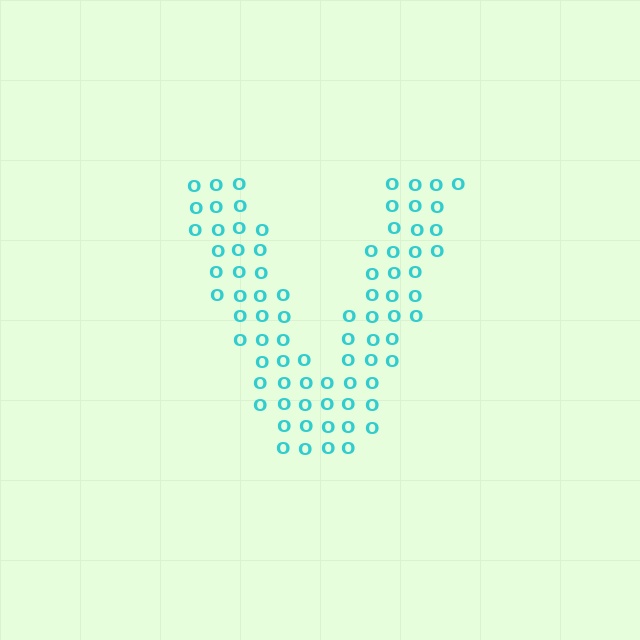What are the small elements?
The small elements are letter O's.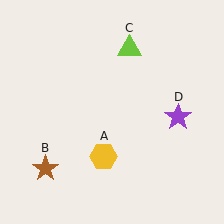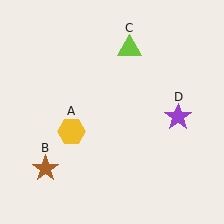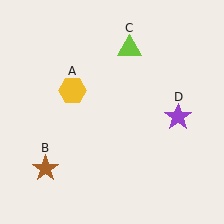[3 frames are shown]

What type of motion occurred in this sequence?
The yellow hexagon (object A) rotated clockwise around the center of the scene.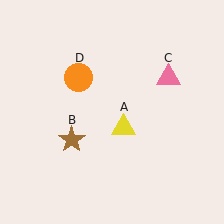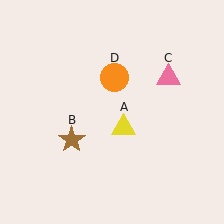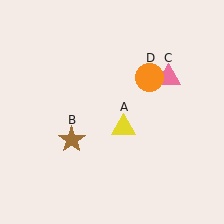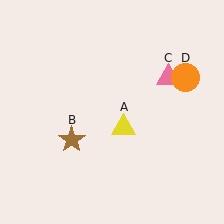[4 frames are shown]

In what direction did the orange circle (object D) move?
The orange circle (object D) moved right.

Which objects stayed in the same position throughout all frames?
Yellow triangle (object A) and brown star (object B) and pink triangle (object C) remained stationary.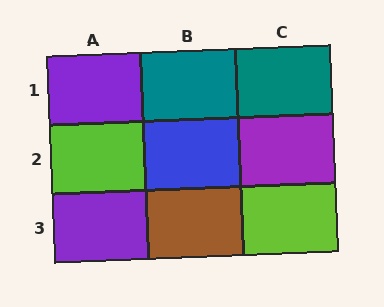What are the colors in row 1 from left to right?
Purple, teal, teal.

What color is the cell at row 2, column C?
Purple.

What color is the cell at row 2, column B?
Blue.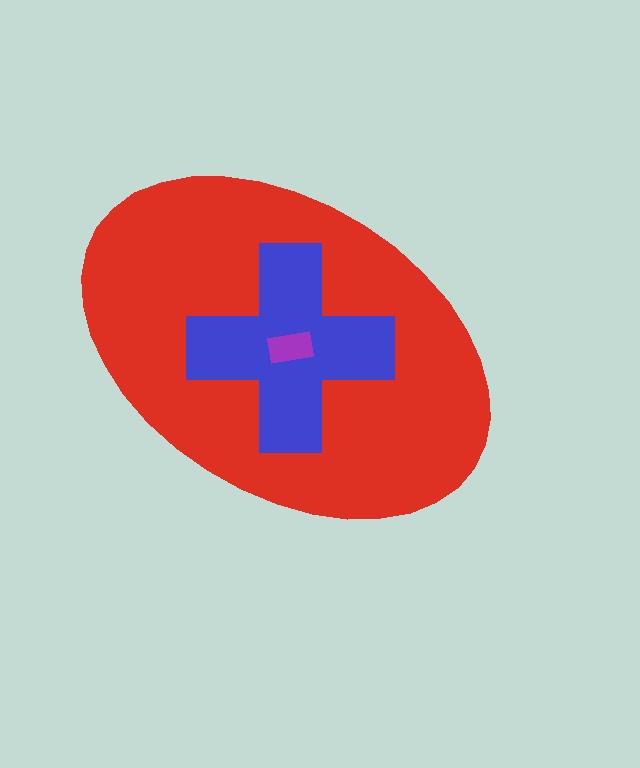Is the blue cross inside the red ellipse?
Yes.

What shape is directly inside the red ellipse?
The blue cross.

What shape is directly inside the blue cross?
The purple rectangle.